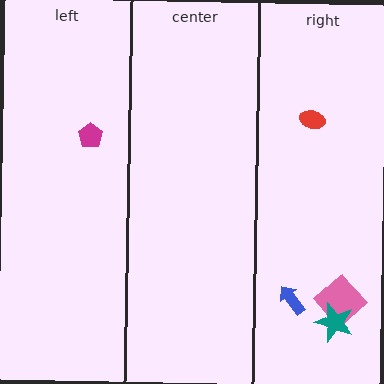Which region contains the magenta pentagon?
The left region.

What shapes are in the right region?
The red ellipse, the pink diamond, the blue arrow, the teal star.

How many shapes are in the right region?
4.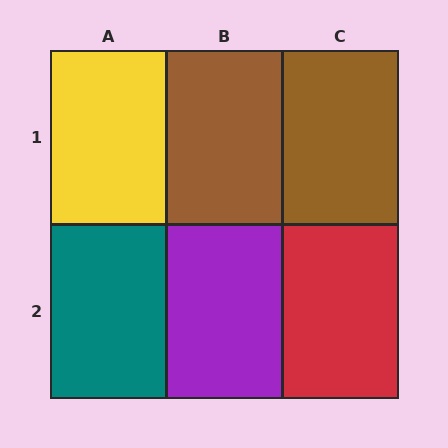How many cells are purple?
1 cell is purple.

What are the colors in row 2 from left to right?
Teal, purple, red.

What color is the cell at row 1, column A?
Yellow.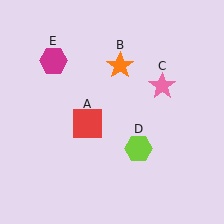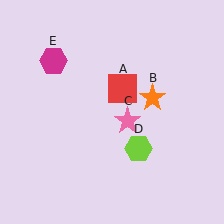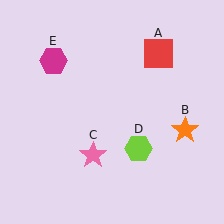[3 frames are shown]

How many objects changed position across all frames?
3 objects changed position: red square (object A), orange star (object B), pink star (object C).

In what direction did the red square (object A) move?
The red square (object A) moved up and to the right.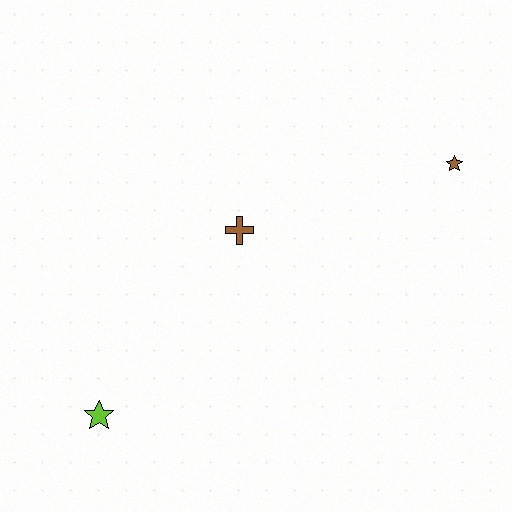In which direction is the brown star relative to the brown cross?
The brown star is to the right of the brown cross.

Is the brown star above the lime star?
Yes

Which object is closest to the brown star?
The brown cross is closest to the brown star.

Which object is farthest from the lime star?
The brown star is farthest from the lime star.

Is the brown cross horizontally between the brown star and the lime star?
Yes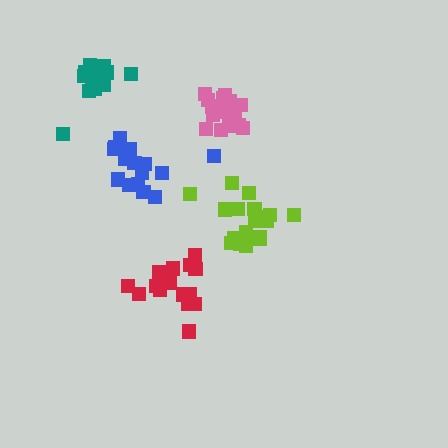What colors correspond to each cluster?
The clusters are colored: lime, blue, pink, teal, red.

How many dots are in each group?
Group 1: 18 dots, Group 2: 16 dots, Group 3: 17 dots, Group 4: 15 dots, Group 5: 15 dots (81 total).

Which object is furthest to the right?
The lime cluster is rightmost.